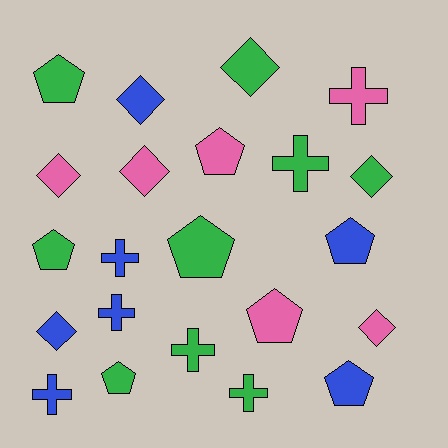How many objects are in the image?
There are 22 objects.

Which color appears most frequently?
Green, with 9 objects.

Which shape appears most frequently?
Pentagon, with 8 objects.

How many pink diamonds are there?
There are 3 pink diamonds.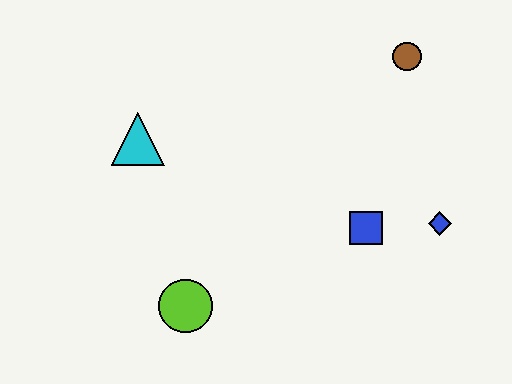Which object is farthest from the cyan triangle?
The blue diamond is farthest from the cyan triangle.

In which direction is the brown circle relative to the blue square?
The brown circle is above the blue square.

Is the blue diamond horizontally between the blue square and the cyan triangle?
No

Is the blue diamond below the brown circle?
Yes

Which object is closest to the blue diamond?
The blue square is closest to the blue diamond.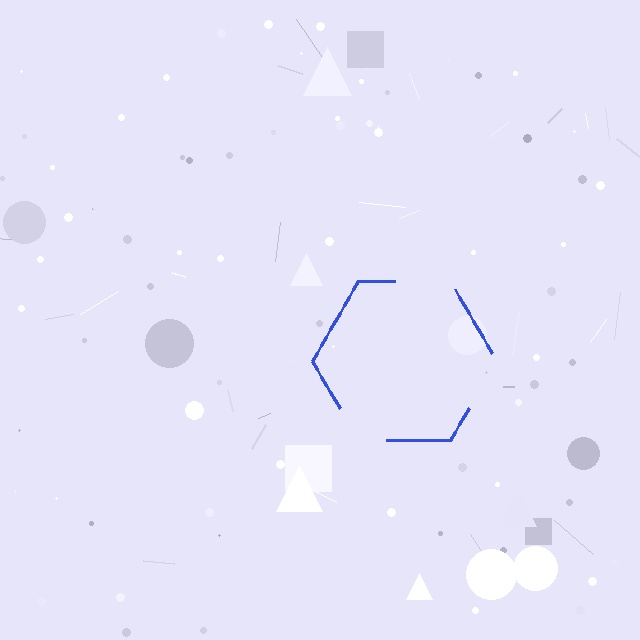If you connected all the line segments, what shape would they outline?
They would outline a hexagon.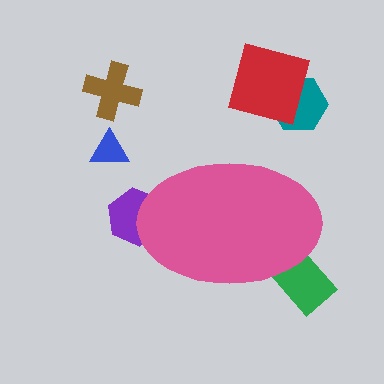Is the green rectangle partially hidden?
Yes, the green rectangle is partially hidden behind the pink ellipse.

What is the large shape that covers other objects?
A pink ellipse.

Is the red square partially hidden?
No, the red square is fully visible.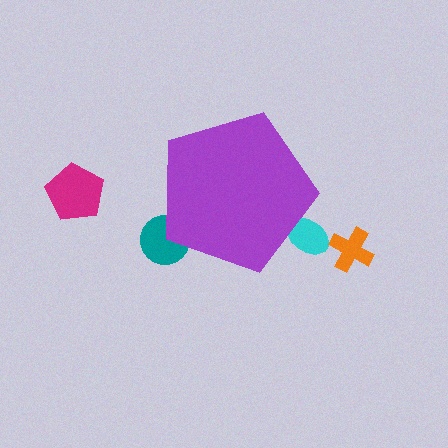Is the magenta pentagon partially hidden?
No, the magenta pentagon is fully visible.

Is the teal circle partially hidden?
Yes, the teal circle is partially hidden behind the purple pentagon.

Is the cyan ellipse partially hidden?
Yes, the cyan ellipse is partially hidden behind the purple pentagon.